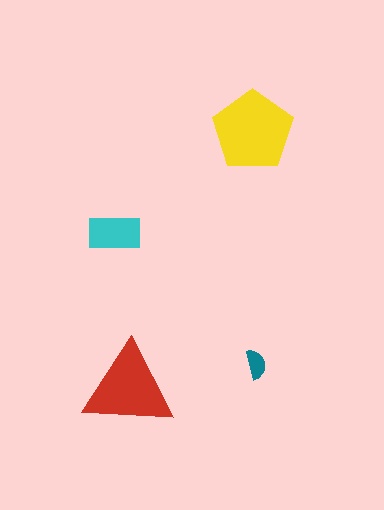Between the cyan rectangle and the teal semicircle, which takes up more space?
The cyan rectangle.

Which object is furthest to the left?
The cyan rectangle is leftmost.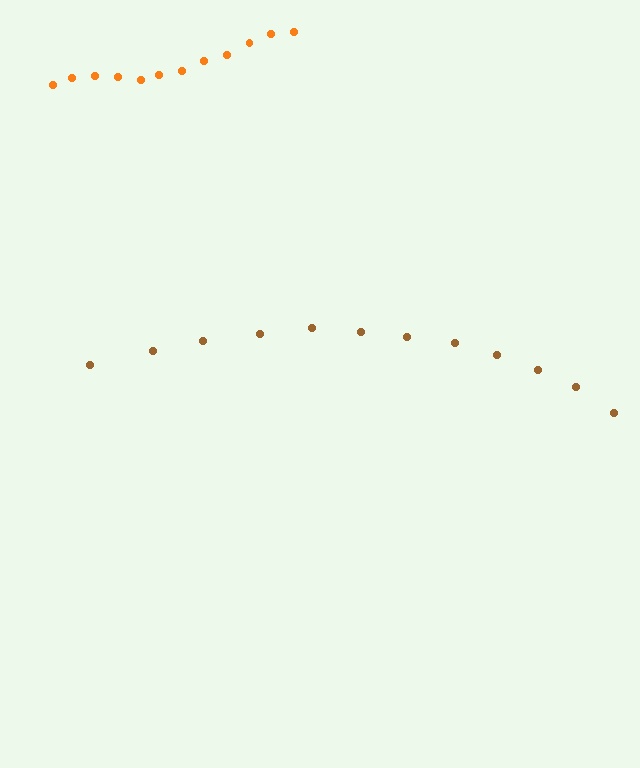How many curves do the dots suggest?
There are 2 distinct paths.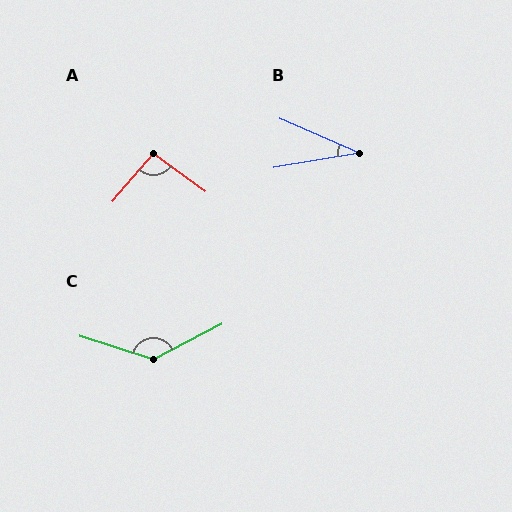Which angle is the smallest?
B, at approximately 33 degrees.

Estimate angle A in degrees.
Approximately 95 degrees.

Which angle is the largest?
C, at approximately 135 degrees.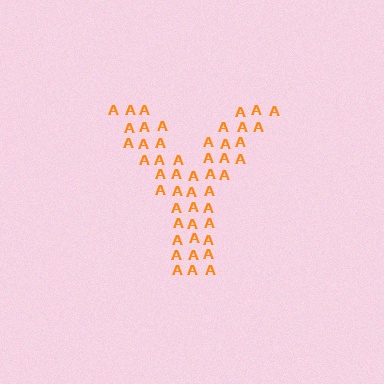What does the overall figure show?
The overall figure shows the letter Y.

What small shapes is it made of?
It is made of small letter A's.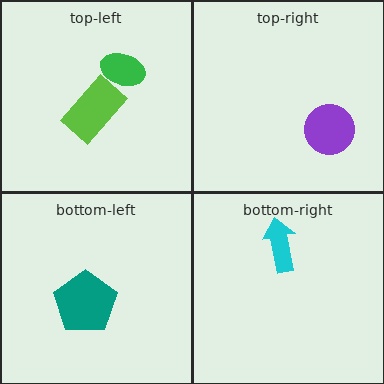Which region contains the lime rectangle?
The top-left region.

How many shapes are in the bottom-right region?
1.